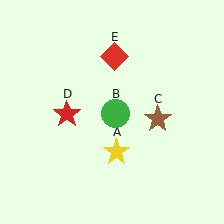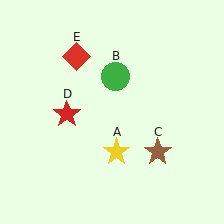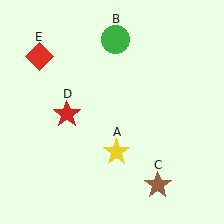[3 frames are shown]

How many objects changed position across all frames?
3 objects changed position: green circle (object B), brown star (object C), red diamond (object E).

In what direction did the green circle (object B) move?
The green circle (object B) moved up.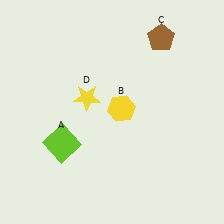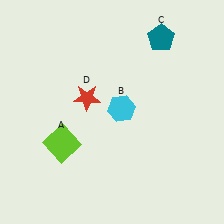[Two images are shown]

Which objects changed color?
B changed from yellow to cyan. C changed from brown to teal. D changed from yellow to red.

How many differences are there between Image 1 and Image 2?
There are 3 differences between the two images.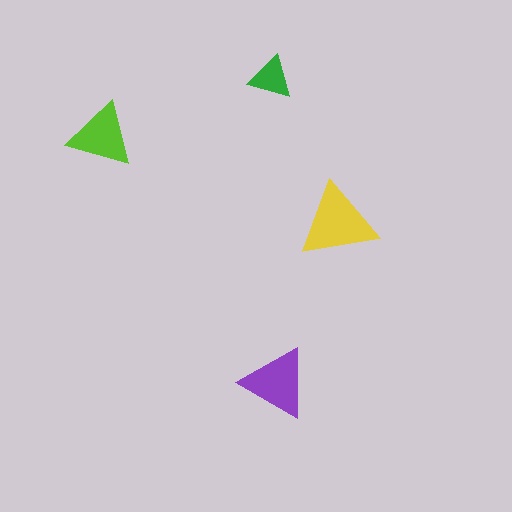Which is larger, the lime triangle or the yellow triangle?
The yellow one.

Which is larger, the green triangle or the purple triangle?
The purple one.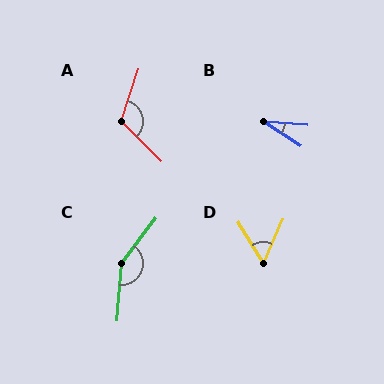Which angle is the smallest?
B, at approximately 29 degrees.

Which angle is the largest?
C, at approximately 147 degrees.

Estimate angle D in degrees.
Approximately 55 degrees.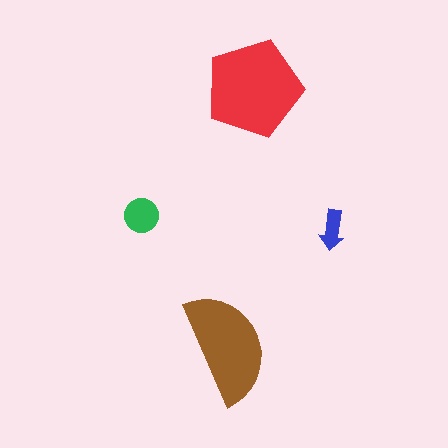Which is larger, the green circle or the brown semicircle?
The brown semicircle.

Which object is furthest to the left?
The green circle is leftmost.